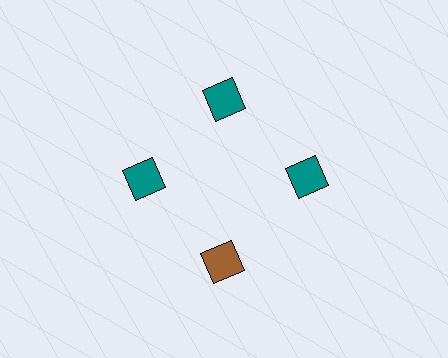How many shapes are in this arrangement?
There are 4 shapes arranged in a ring pattern.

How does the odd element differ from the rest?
It has a different color: brown instead of teal.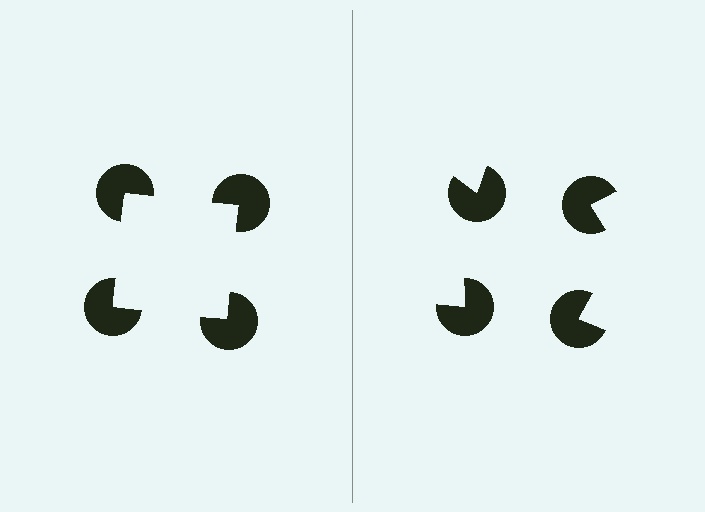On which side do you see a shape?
An illusory square appears on the left side. On the right side the wedge cuts are rotated, so no coherent shape forms.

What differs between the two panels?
The pac-man discs are positioned identically on both sides; only the wedge orientations differ. On the left they align to a square; on the right they are misaligned.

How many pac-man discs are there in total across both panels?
8 — 4 on each side.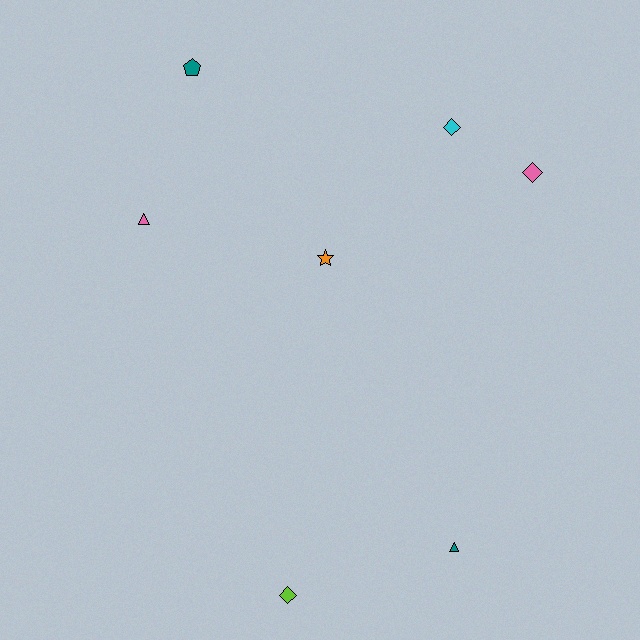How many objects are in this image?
There are 7 objects.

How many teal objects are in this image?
There are 2 teal objects.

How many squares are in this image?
There are no squares.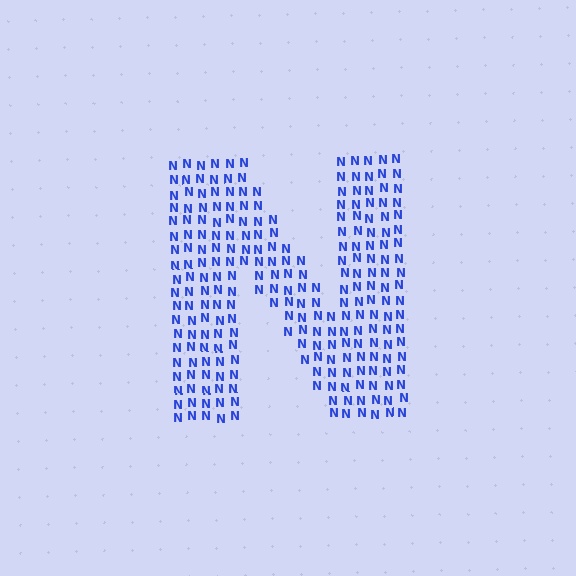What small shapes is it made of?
It is made of small letter N's.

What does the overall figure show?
The overall figure shows the letter N.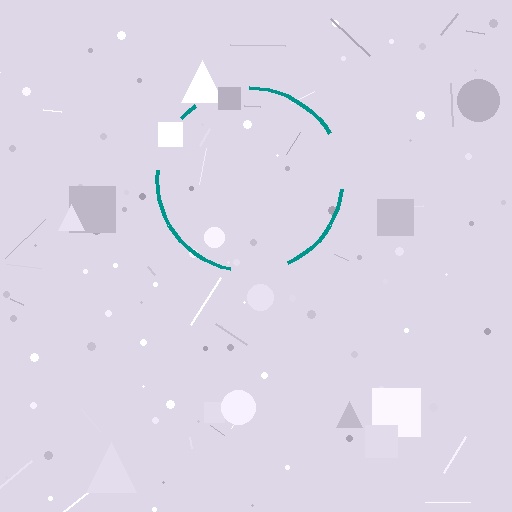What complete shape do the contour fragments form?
The contour fragments form a circle.